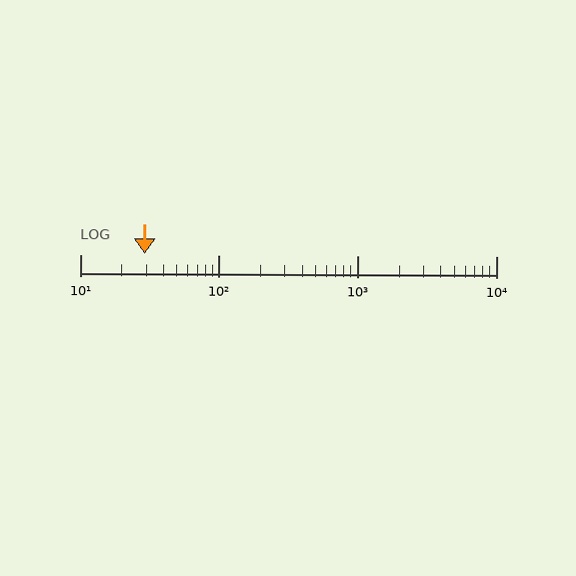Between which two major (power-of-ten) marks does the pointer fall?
The pointer is between 10 and 100.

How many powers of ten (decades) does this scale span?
The scale spans 3 decades, from 10 to 10000.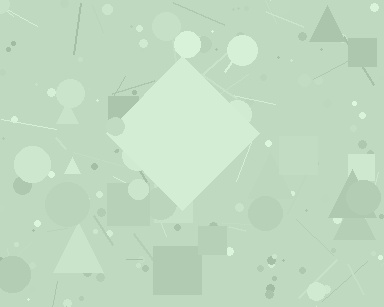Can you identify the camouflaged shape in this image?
The camouflaged shape is a diamond.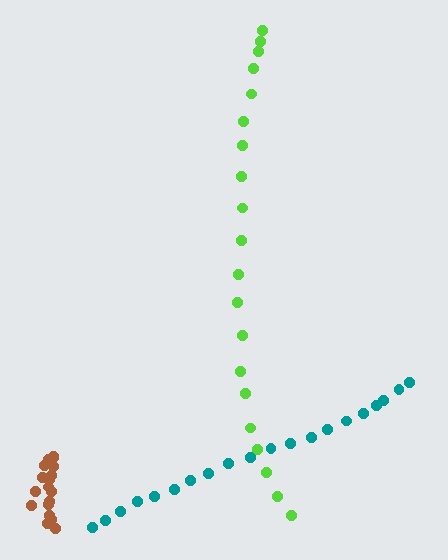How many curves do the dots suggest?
There are 3 distinct paths.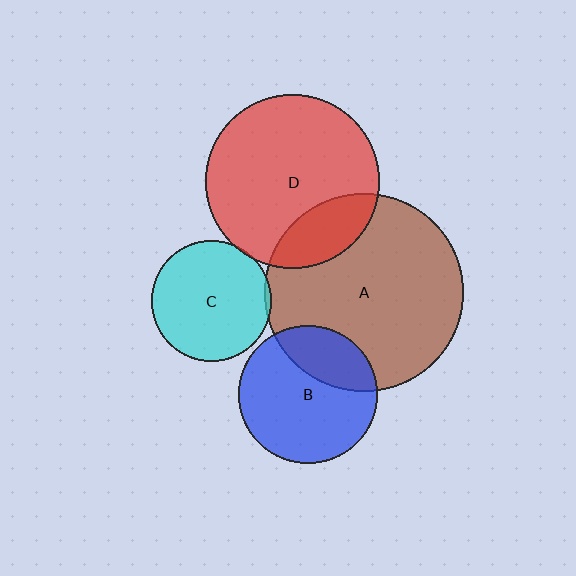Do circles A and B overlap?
Yes.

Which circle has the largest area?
Circle A (brown).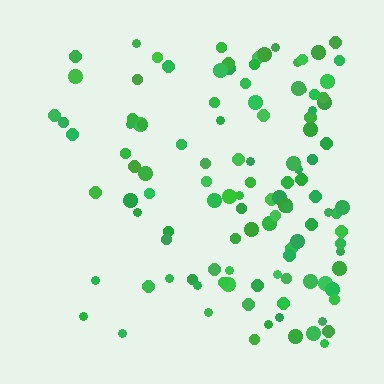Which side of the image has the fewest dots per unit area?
The left.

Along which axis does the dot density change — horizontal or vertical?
Horizontal.